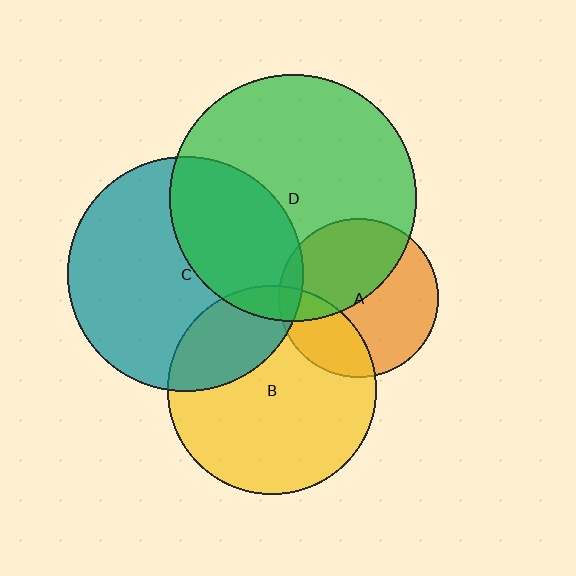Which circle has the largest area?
Circle D (green).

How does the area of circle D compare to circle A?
Approximately 2.4 times.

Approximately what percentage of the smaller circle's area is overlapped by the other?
Approximately 25%.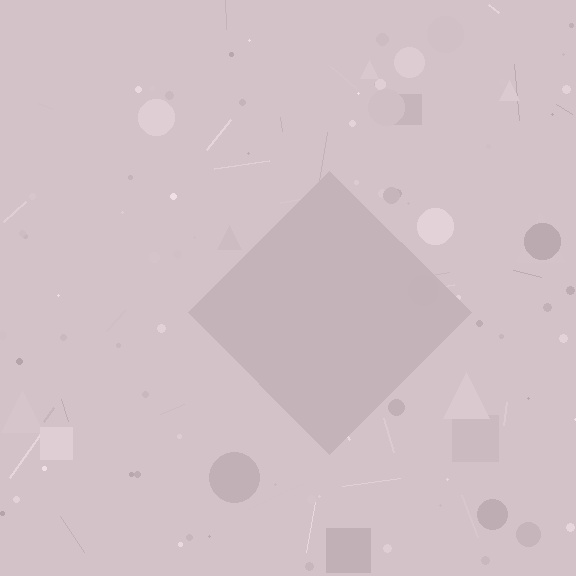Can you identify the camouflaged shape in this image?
The camouflaged shape is a diamond.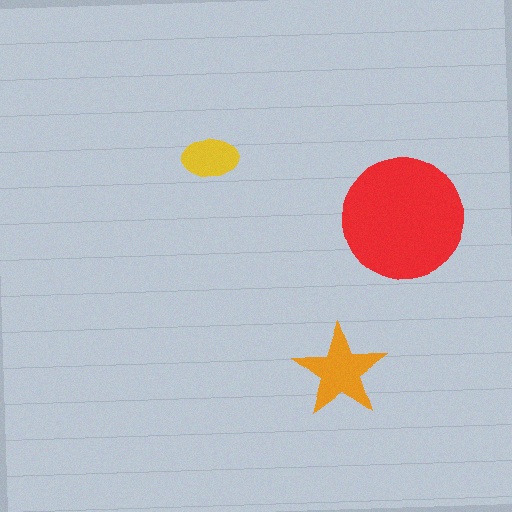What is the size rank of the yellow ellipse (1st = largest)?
3rd.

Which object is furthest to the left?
The yellow ellipse is leftmost.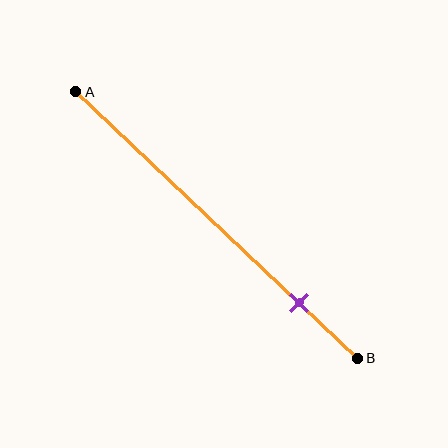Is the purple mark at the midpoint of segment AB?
No, the mark is at about 80% from A, not at the 50% midpoint.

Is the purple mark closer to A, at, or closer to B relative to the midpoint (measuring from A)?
The purple mark is closer to point B than the midpoint of segment AB.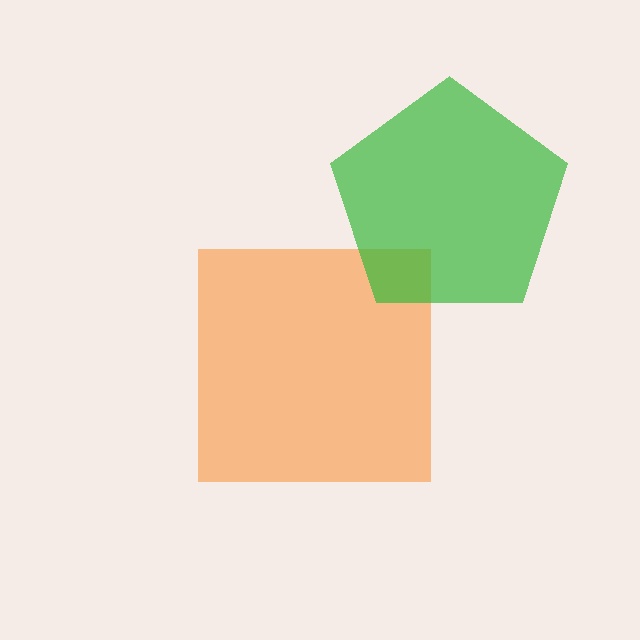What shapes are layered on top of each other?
The layered shapes are: an orange square, a green pentagon.